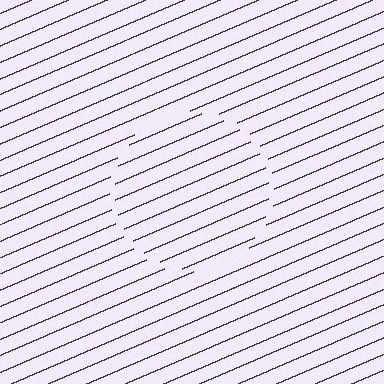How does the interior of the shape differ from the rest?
The interior of the shape contains the same grating, shifted by half a period — the contour is defined by the phase discontinuity where line-ends from the inner and outer gratings abut.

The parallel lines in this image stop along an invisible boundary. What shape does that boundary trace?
An illusory circle. The interior of the shape contains the same grating, shifted by half a period — the contour is defined by the phase discontinuity where line-ends from the inner and outer gratings abut.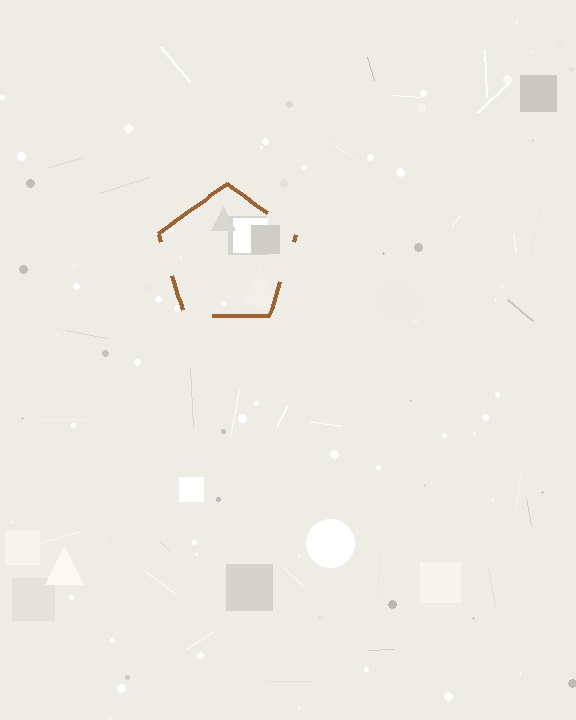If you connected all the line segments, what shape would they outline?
They would outline a pentagon.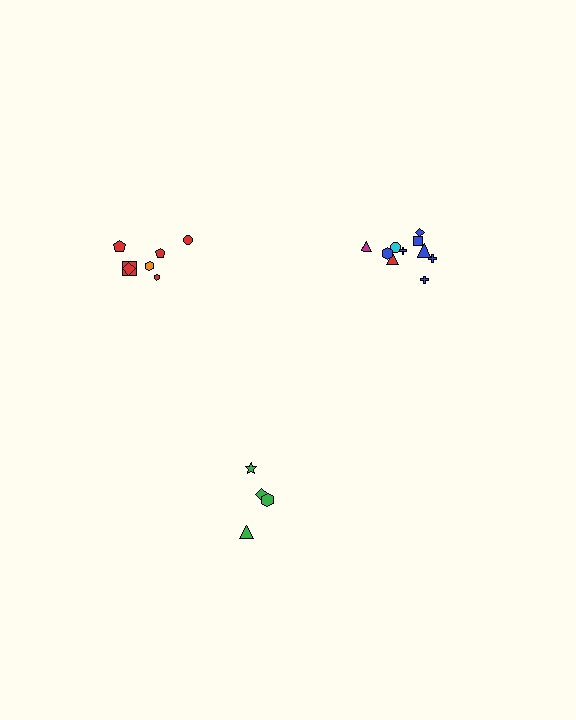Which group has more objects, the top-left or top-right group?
The top-right group.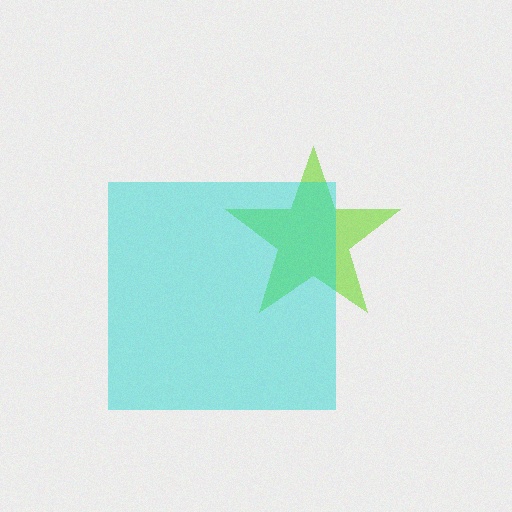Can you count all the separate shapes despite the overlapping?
Yes, there are 2 separate shapes.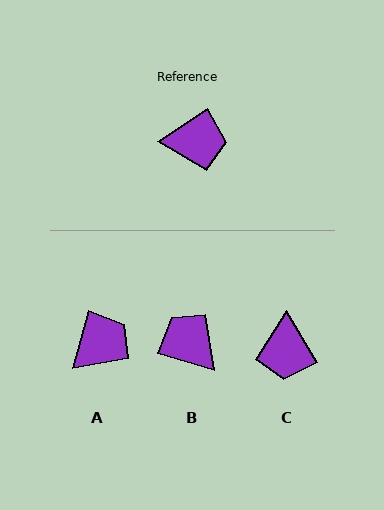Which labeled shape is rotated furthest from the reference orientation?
B, about 130 degrees away.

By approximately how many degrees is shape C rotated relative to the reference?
Approximately 92 degrees clockwise.